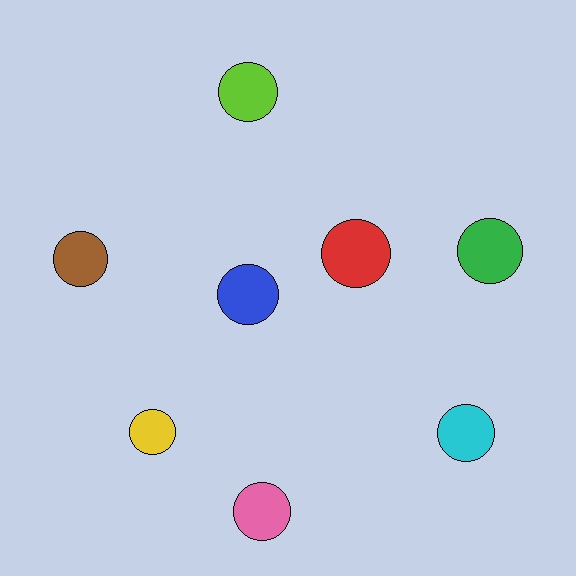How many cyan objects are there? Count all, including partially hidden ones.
There is 1 cyan object.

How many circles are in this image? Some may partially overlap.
There are 8 circles.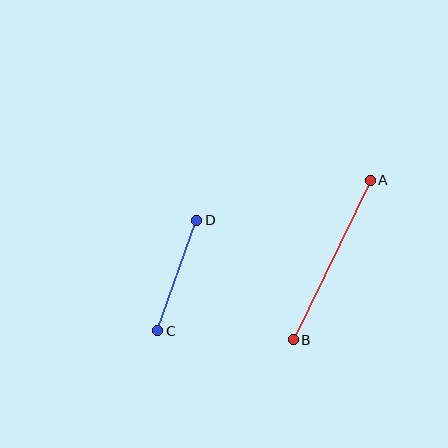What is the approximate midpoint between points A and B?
The midpoint is at approximately (332, 260) pixels.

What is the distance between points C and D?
The distance is approximately 117 pixels.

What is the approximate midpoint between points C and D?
The midpoint is at approximately (177, 276) pixels.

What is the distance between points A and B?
The distance is approximately 177 pixels.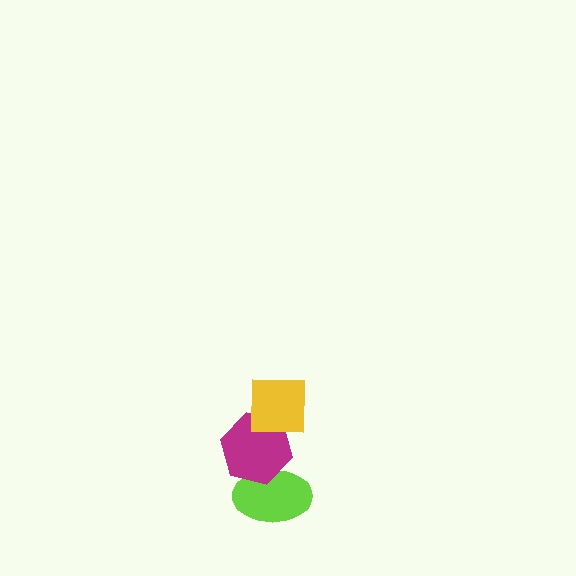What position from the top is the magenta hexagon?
The magenta hexagon is 2nd from the top.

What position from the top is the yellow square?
The yellow square is 1st from the top.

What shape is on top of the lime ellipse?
The magenta hexagon is on top of the lime ellipse.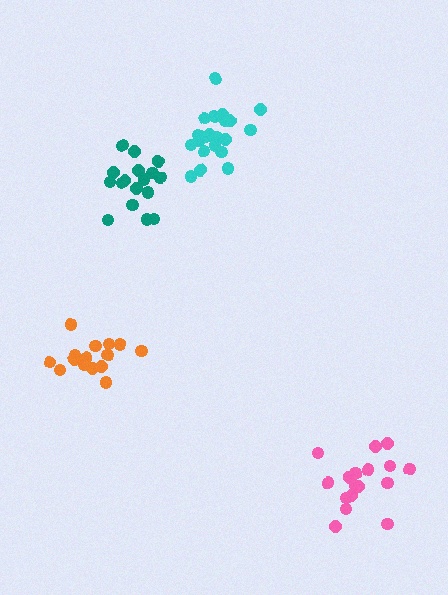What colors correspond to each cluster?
The clusters are colored: pink, orange, teal, cyan.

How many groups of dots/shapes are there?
There are 4 groups.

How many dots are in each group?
Group 1: 17 dots, Group 2: 15 dots, Group 3: 17 dots, Group 4: 21 dots (70 total).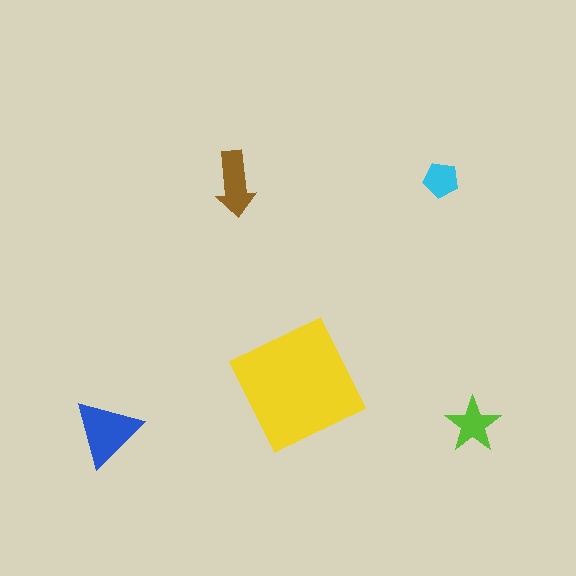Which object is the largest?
The yellow square.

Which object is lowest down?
The blue triangle is bottommost.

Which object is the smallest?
The cyan pentagon.